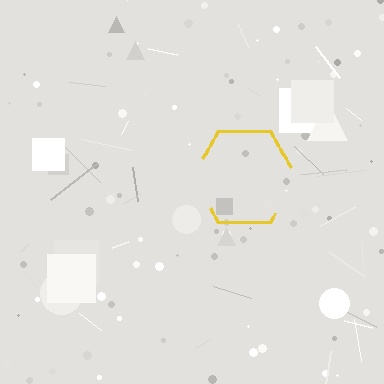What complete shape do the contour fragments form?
The contour fragments form a hexagon.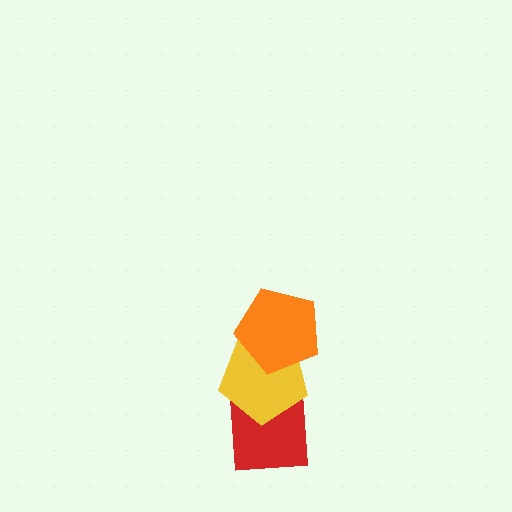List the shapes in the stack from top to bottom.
From top to bottom: the orange pentagon, the yellow pentagon, the red square.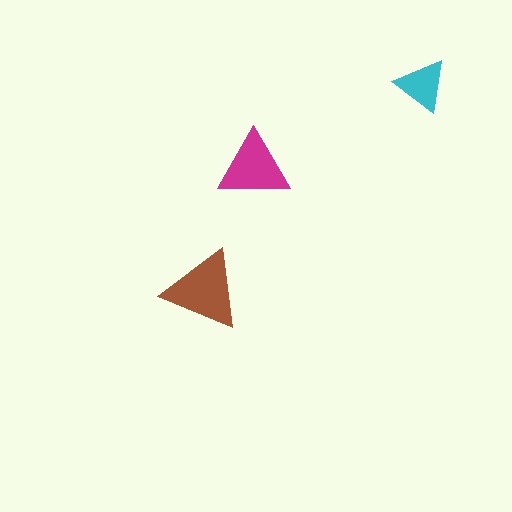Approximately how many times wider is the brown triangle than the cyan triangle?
About 1.5 times wider.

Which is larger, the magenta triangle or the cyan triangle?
The magenta one.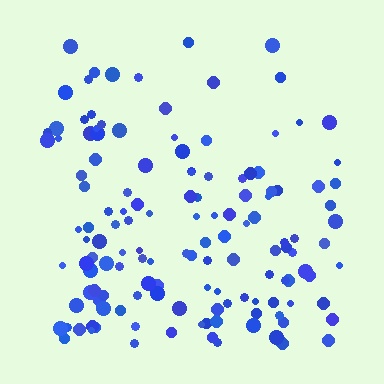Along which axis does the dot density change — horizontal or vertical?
Vertical.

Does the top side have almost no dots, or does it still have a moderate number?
Still a moderate number, just noticeably fewer than the bottom.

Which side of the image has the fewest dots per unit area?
The top.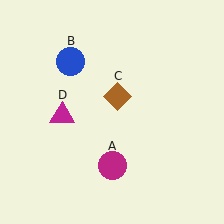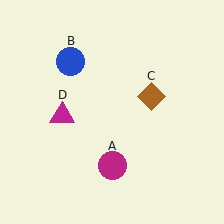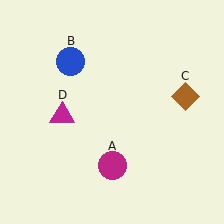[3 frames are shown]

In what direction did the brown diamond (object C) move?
The brown diamond (object C) moved right.